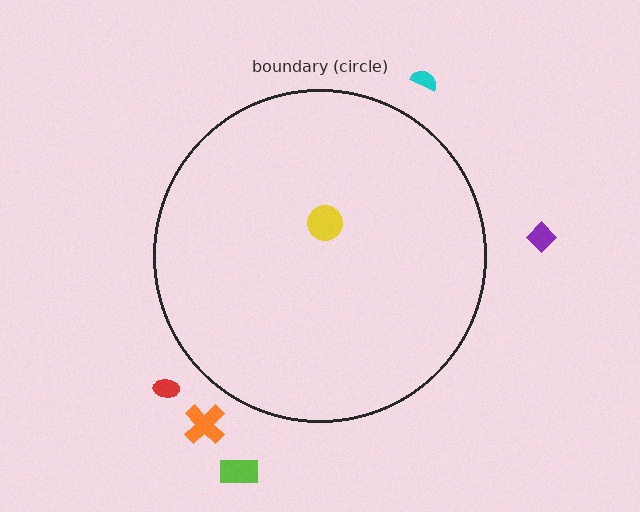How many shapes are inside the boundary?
1 inside, 5 outside.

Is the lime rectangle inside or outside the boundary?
Outside.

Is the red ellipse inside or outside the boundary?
Outside.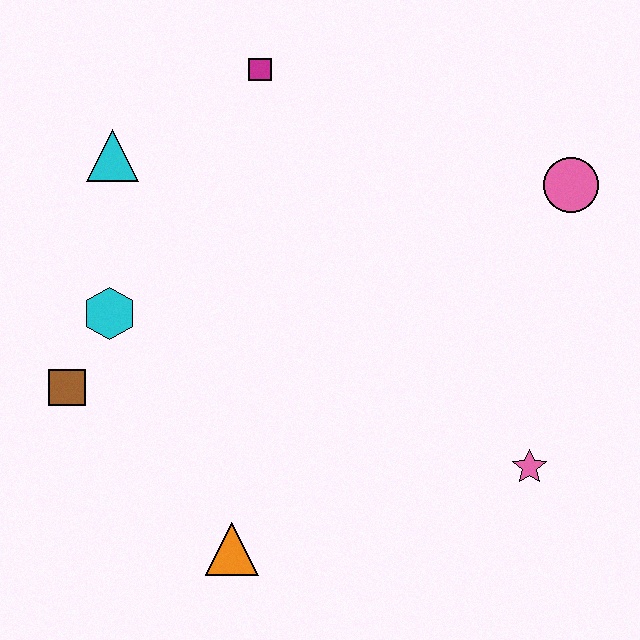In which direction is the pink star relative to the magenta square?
The pink star is below the magenta square.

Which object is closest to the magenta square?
The cyan triangle is closest to the magenta square.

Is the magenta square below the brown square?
No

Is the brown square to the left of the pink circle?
Yes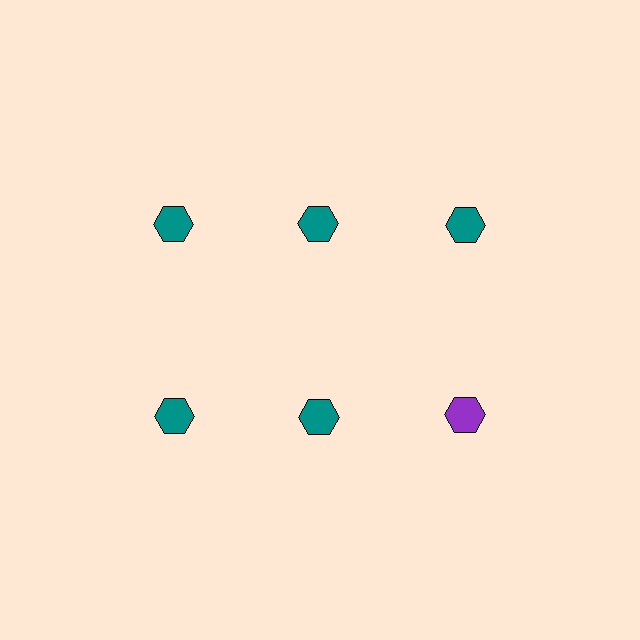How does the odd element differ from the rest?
It has a different color: purple instead of teal.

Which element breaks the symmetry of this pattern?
The purple hexagon in the second row, center column breaks the symmetry. All other shapes are teal hexagons.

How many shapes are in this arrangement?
There are 6 shapes arranged in a grid pattern.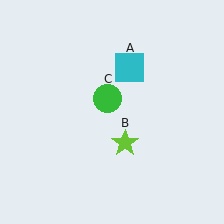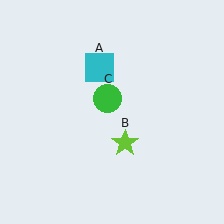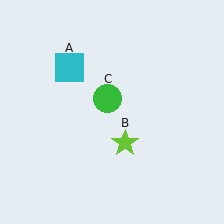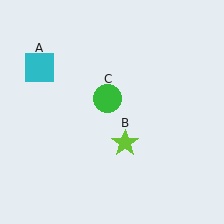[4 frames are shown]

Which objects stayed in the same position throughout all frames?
Lime star (object B) and green circle (object C) remained stationary.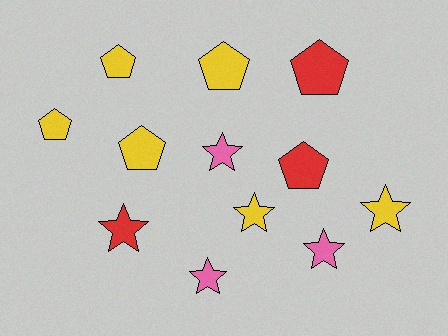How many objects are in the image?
There are 12 objects.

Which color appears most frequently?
Yellow, with 6 objects.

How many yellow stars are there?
There are 2 yellow stars.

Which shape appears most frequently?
Star, with 6 objects.